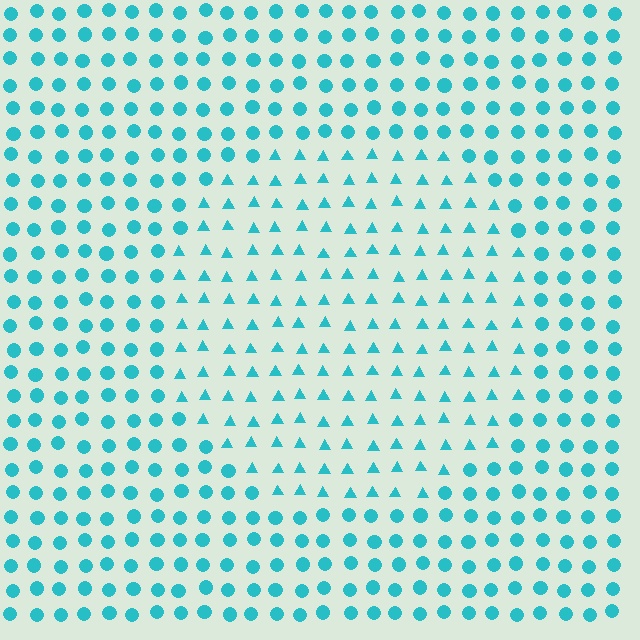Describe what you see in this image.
The image is filled with small cyan elements arranged in a uniform grid. A circle-shaped region contains triangles, while the surrounding area contains circles. The boundary is defined purely by the change in element shape.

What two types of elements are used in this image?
The image uses triangles inside the circle region and circles outside it.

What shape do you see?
I see a circle.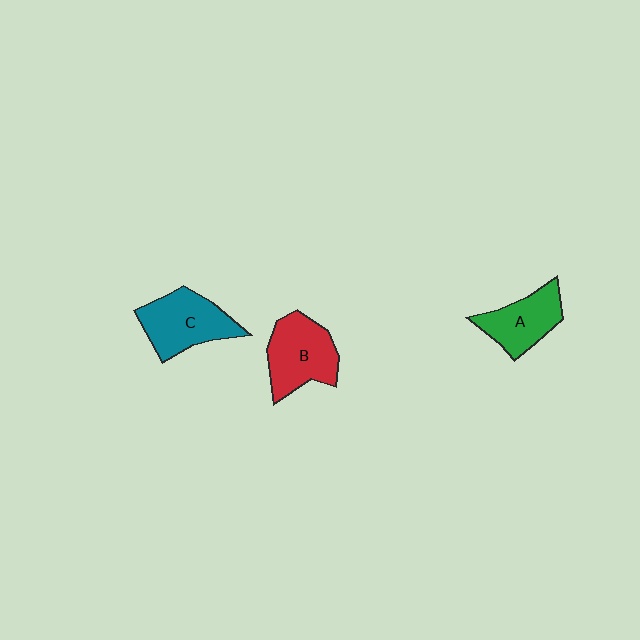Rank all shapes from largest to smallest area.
From largest to smallest: C (teal), B (red), A (green).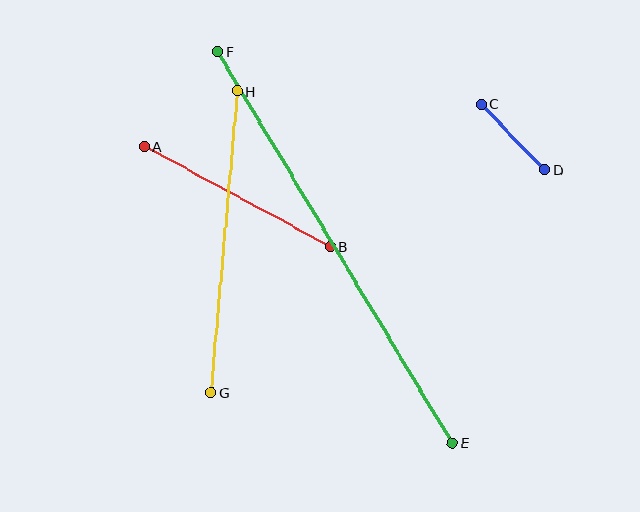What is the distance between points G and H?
The distance is approximately 302 pixels.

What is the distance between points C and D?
The distance is approximately 91 pixels.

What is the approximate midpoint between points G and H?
The midpoint is at approximately (224, 242) pixels.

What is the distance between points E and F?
The distance is approximately 456 pixels.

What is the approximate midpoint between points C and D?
The midpoint is at approximately (513, 137) pixels.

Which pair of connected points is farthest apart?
Points E and F are farthest apart.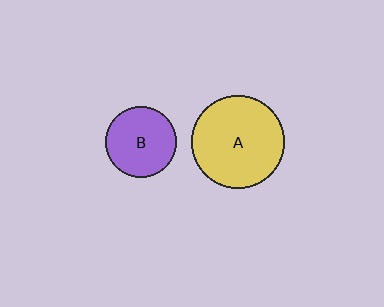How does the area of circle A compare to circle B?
Approximately 1.7 times.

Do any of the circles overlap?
No, none of the circles overlap.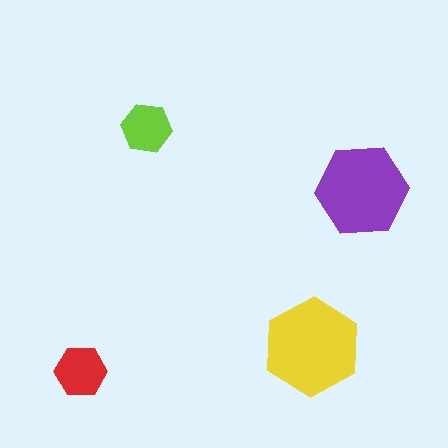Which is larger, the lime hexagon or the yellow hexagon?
The yellow one.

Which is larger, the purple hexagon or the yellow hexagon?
The yellow one.